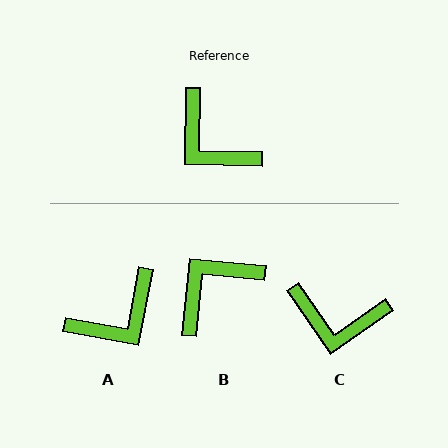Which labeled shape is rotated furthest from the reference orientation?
B, about 94 degrees away.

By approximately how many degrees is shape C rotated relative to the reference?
Approximately 36 degrees counter-clockwise.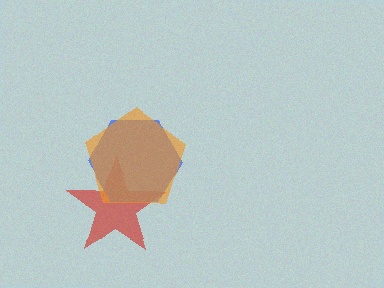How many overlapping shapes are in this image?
There are 3 overlapping shapes in the image.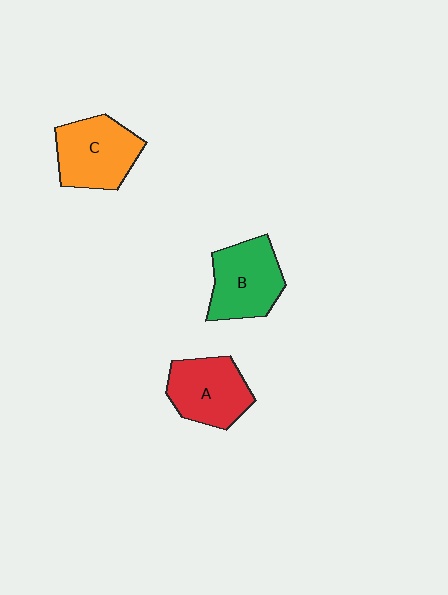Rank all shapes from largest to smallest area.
From largest to smallest: C (orange), B (green), A (red).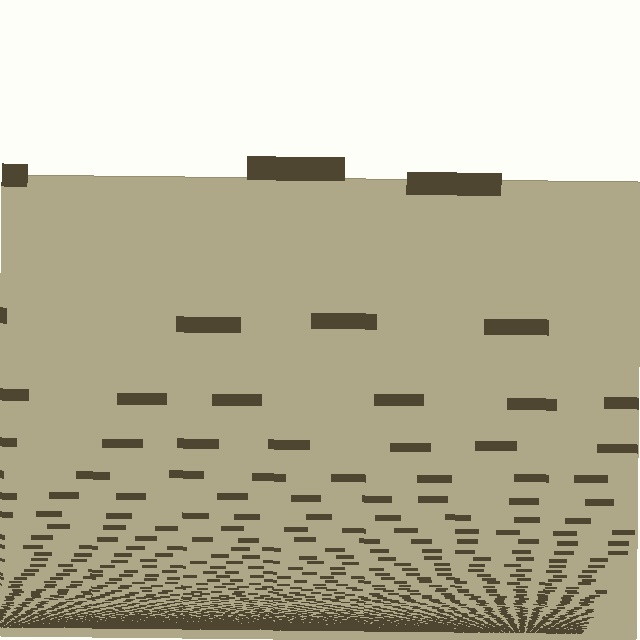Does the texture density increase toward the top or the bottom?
Density increases toward the bottom.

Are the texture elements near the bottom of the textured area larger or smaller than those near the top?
Smaller. The gradient is inverted — elements near the bottom are smaller and denser.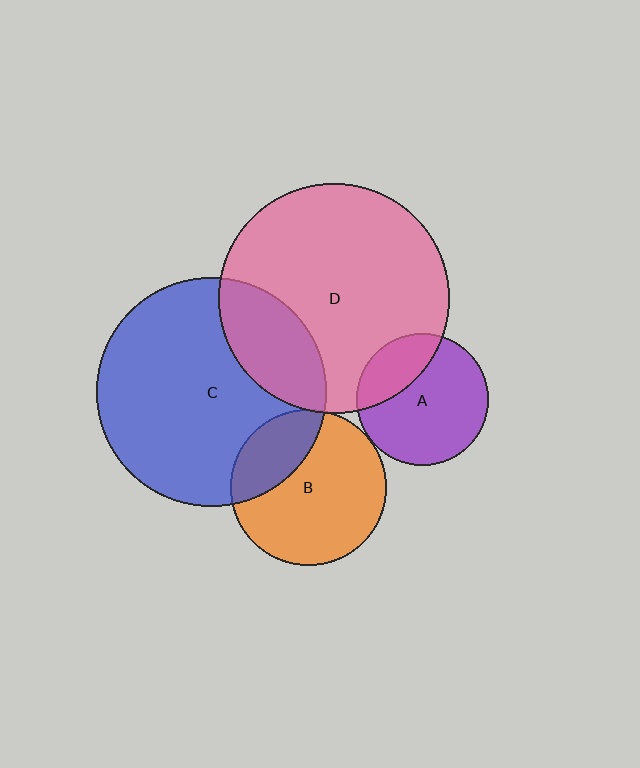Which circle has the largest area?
Circle D (pink).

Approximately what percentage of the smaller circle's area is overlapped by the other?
Approximately 20%.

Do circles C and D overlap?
Yes.